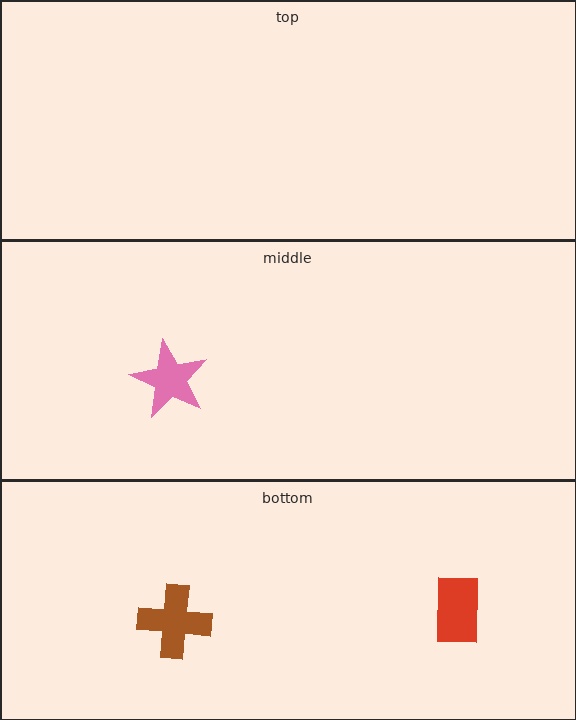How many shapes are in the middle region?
1.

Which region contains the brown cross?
The bottom region.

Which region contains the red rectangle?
The bottom region.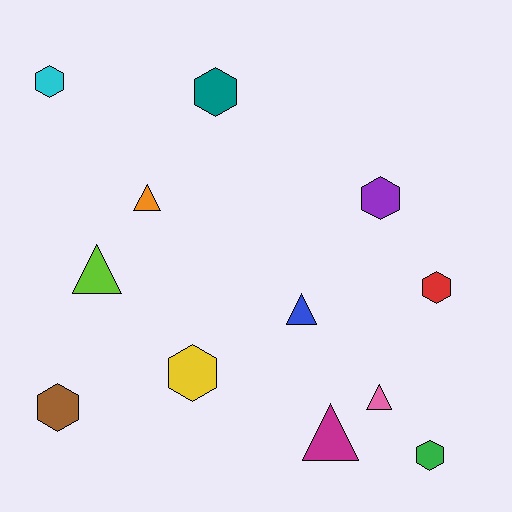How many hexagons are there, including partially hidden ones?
There are 7 hexagons.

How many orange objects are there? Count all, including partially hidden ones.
There is 1 orange object.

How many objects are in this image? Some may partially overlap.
There are 12 objects.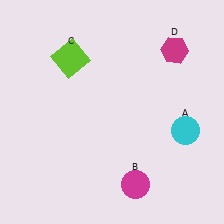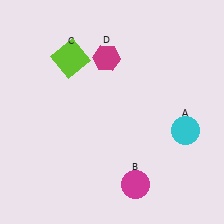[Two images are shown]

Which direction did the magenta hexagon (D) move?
The magenta hexagon (D) moved left.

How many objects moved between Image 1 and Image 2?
1 object moved between the two images.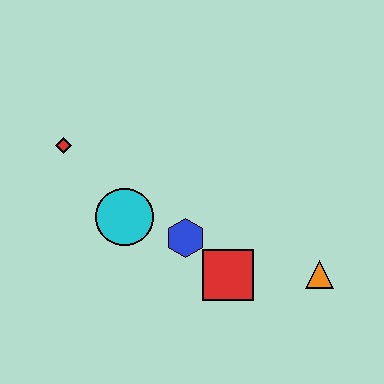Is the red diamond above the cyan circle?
Yes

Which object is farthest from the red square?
The red diamond is farthest from the red square.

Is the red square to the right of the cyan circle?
Yes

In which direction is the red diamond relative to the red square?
The red diamond is to the left of the red square.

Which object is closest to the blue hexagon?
The red square is closest to the blue hexagon.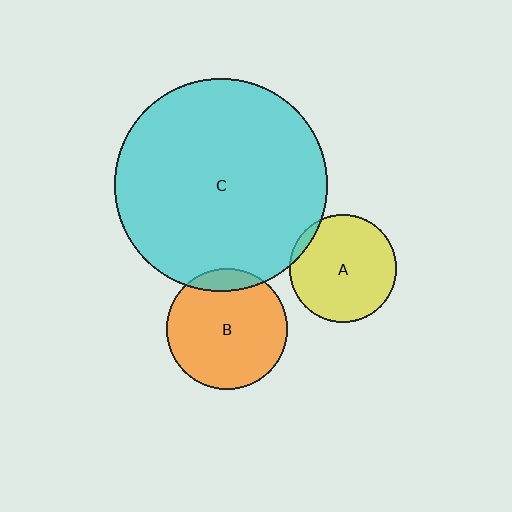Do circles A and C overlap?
Yes.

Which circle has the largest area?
Circle C (cyan).